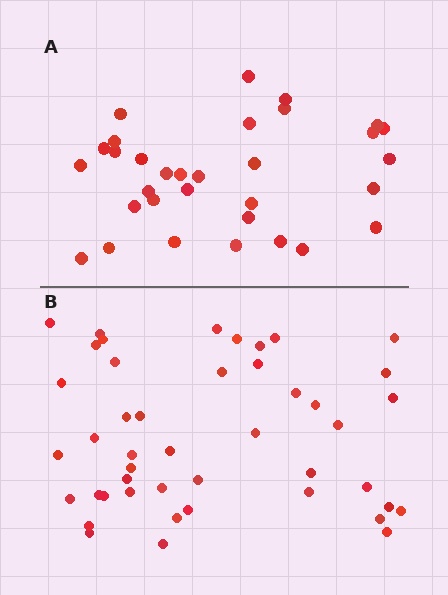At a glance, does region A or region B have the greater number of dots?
Region B (the bottom region) has more dots.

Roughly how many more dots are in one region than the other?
Region B has approximately 15 more dots than region A.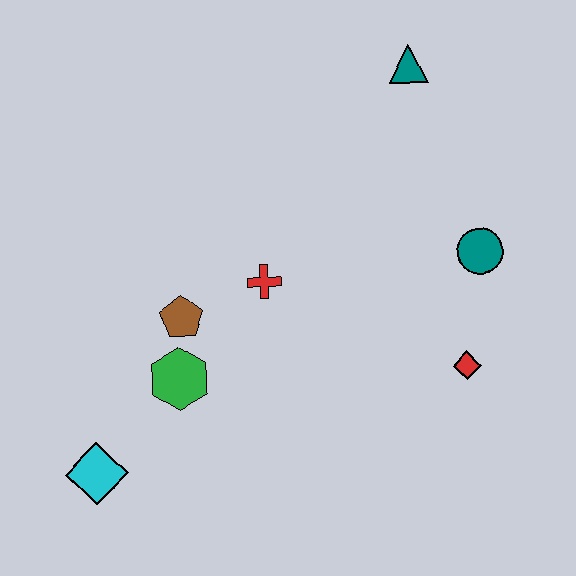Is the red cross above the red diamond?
Yes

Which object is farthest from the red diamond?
The cyan diamond is farthest from the red diamond.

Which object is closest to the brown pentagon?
The green hexagon is closest to the brown pentagon.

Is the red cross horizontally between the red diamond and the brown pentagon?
Yes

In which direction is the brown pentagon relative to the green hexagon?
The brown pentagon is above the green hexagon.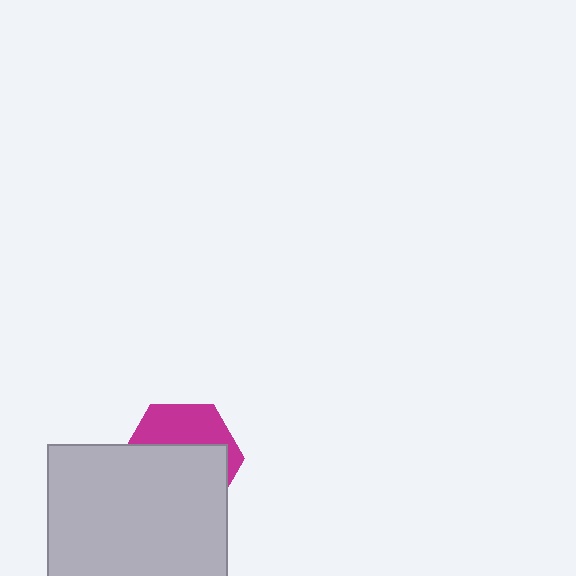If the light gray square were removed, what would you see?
You would see the complete magenta hexagon.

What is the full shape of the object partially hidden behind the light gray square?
The partially hidden object is a magenta hexagon.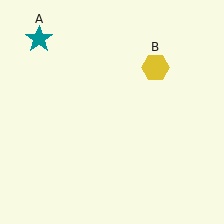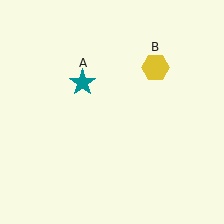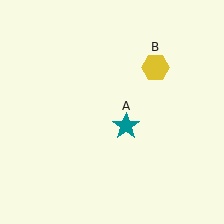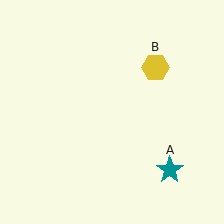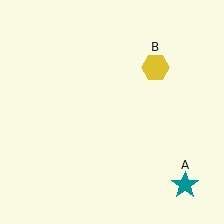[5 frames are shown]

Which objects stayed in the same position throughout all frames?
Yellow hexagon (object B) remained stationary.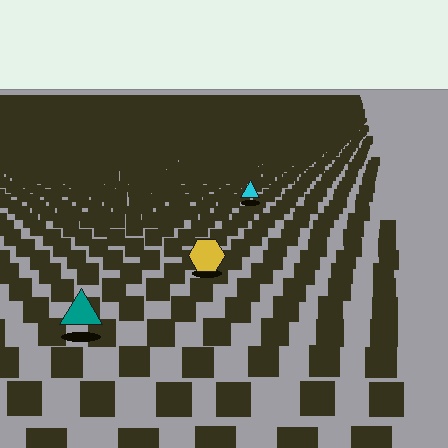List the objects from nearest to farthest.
From nearest to farthest: the teal triangle, the yellow hexagon, the cyan triangle.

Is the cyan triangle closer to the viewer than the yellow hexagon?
No. The yellow hexagon is closer — you can tell from the texture gradient: the ground texture is coarser near it.